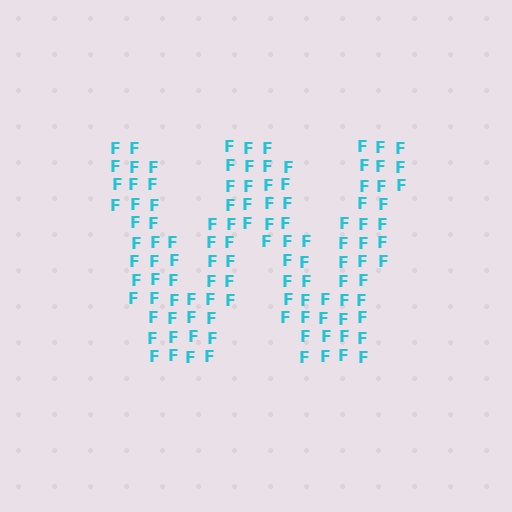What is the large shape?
The large shape is the letter W.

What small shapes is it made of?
It is made of small letter F's.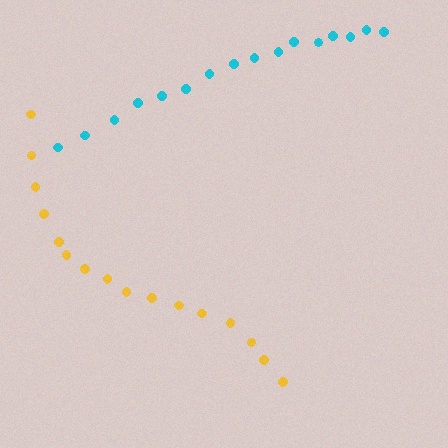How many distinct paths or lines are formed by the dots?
There are 2 distinct paths.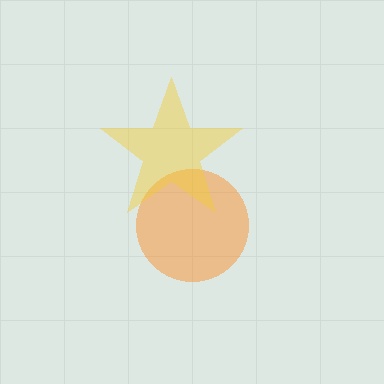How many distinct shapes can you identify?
There are 2 distinct shapes: an orange circle, a yellow star.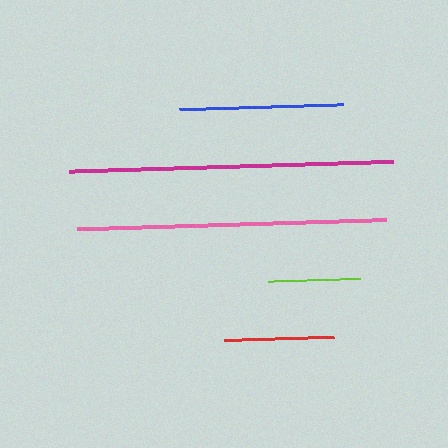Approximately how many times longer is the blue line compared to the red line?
The blue line is approximately 1.5 times the length of the red line.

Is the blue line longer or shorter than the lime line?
The blue line is longer than the lime line.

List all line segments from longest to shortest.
From longest to shortest: magenta, pink, blue, red, lime.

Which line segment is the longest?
The magenta line is the longest at approximately 323 pixels.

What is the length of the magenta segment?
The magenta segment is approximately 323 pixels long.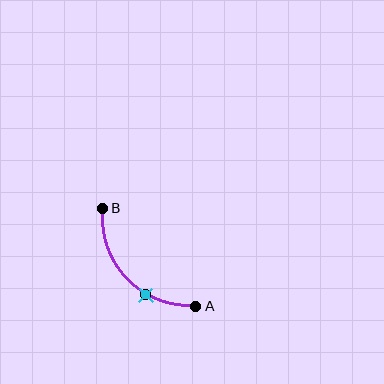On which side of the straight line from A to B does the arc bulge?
The arc bulges below and to the left of the straight line connecting A and B.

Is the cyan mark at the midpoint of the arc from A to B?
No. The cyan mark lies on the arc but is closer to endpoint A. The arc midpoint would be at the point on the curve equidistant along the arc from both A and B.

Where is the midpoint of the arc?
The arc midpoint is the point on the curve farthest from the straight line joining A and B. It sits below and to the left of that line.